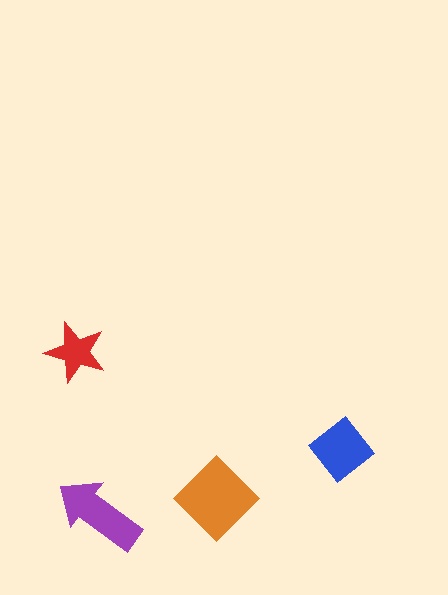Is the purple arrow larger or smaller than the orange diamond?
Smaller.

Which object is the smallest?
The red star.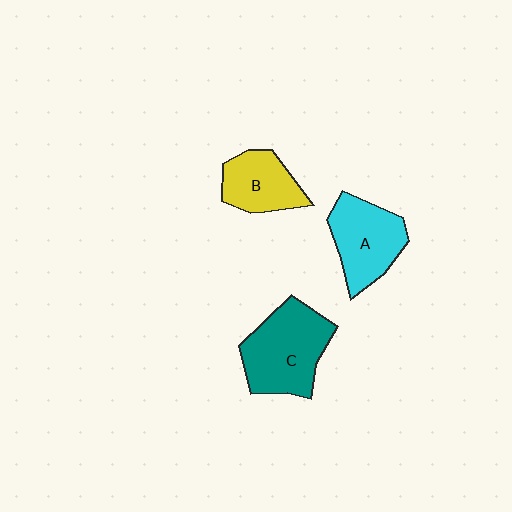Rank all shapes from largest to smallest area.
From largest to smallest: C (teal), A (cyan), B (yellow).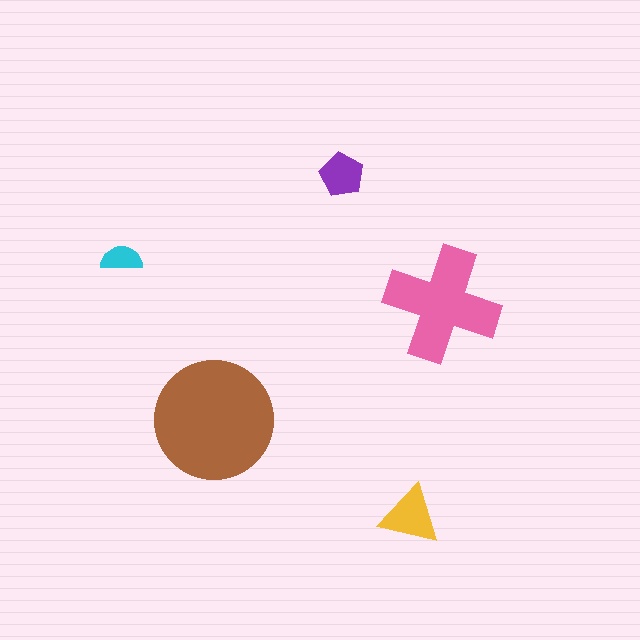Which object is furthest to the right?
The pink cross is rightmost.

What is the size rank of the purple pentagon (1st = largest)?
4th.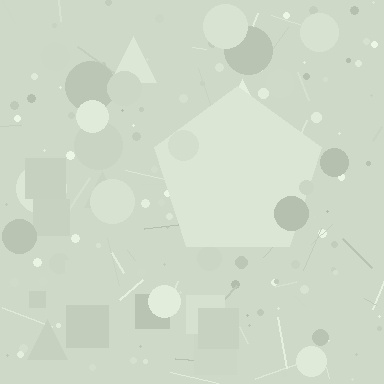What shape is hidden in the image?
A pentagon is hidden in the image.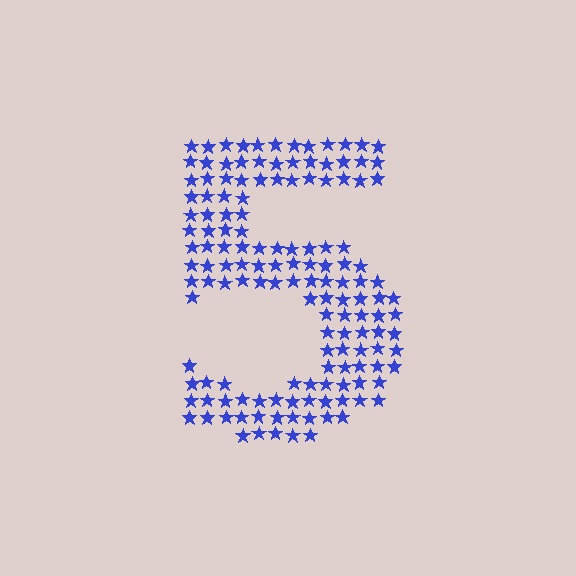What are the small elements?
The small elements are stars.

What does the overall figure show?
The overall figure shows the digit 5.